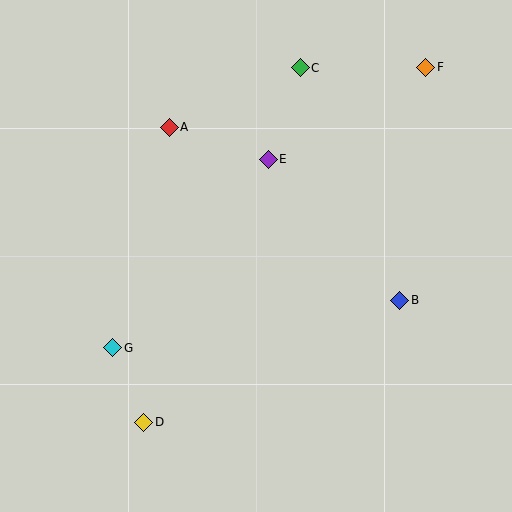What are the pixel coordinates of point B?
Point B is at (400, 300).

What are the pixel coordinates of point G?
Point G is at (113, 348).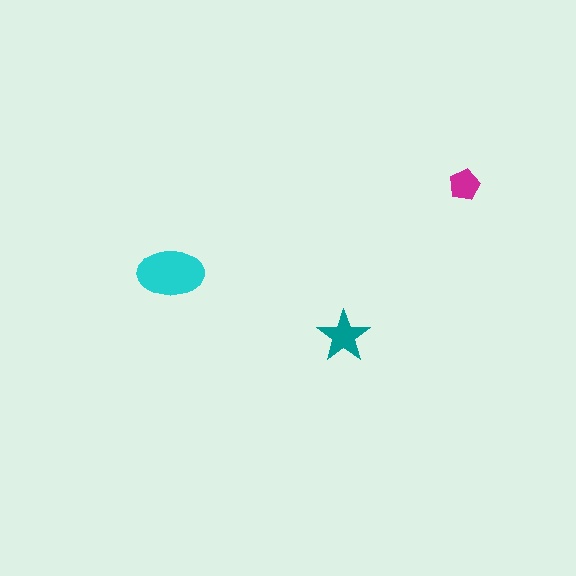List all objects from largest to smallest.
The cyan ellipse, the teal star, the magenta pentagon.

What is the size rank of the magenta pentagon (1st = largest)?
3rd.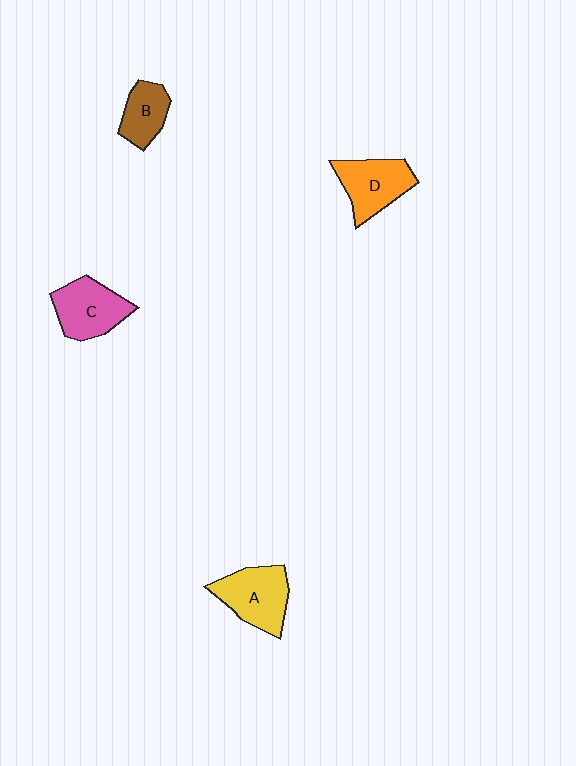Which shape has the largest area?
Shape A (yellow).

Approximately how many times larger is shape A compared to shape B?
Approximately 1.6 times.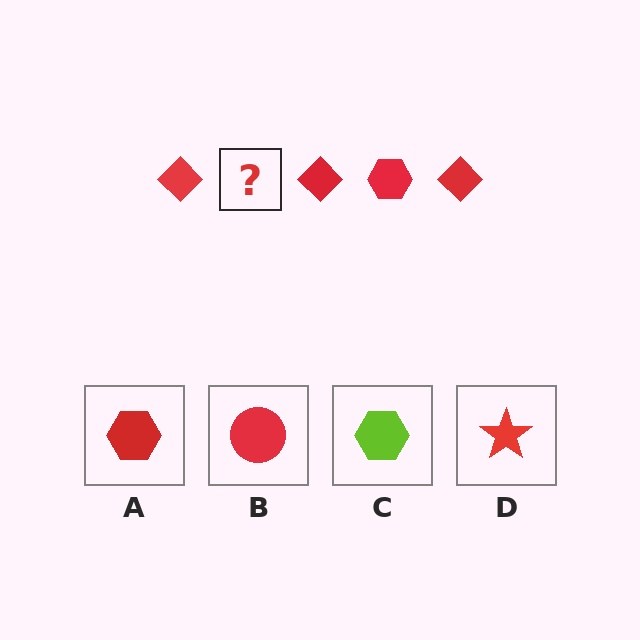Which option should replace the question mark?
Option A.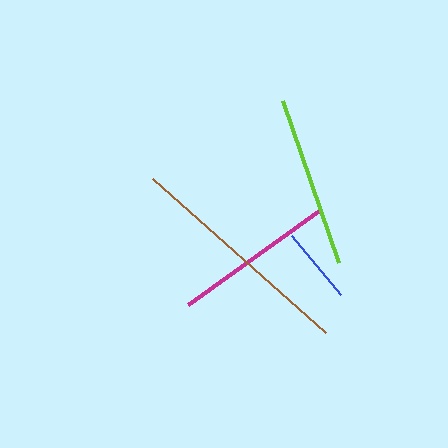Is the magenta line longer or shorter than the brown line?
The brown line is longer than the magenta line.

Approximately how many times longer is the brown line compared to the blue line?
The brown line is approximately 3.0 times the length of the blue line.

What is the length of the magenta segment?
The magenta segment is approximately 161 pixels long.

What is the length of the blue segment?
The blue segment is approximately 77 pixels long.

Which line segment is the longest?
The brown line is the longest at approximately 232 pixels.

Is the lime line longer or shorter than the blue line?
The lime line is longer than the blue line.